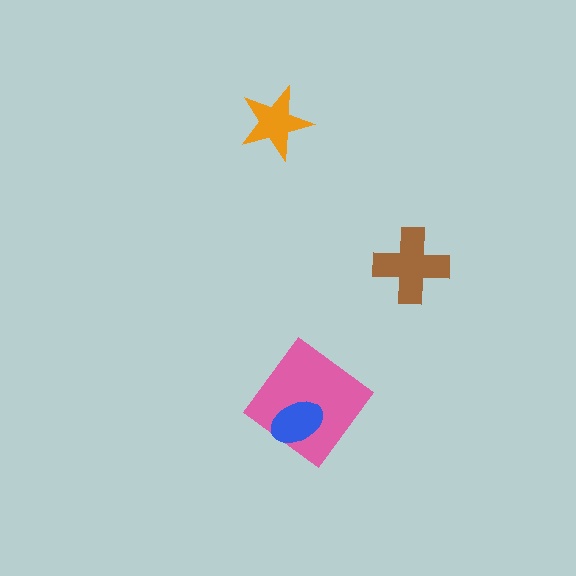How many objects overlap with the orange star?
0 objects overlap with the orange star.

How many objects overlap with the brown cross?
0 objects overlap with the brown cross.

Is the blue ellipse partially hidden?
No, no other shape covers it.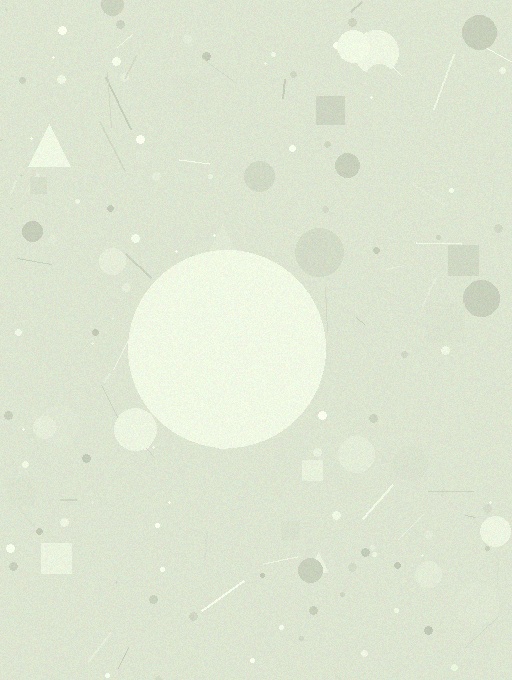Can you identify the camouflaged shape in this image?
The camouflaged shape is a circle.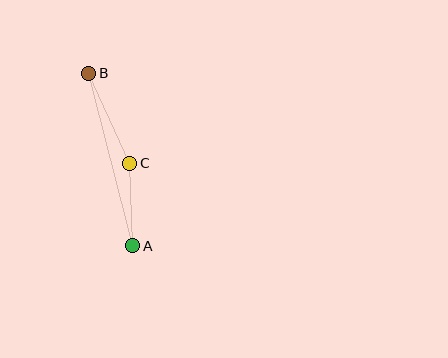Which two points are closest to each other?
Points A and C are closest to each other.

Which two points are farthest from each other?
Points A and B are farthest from each other.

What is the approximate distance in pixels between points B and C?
The distance between B and C is approximately 99 pixels.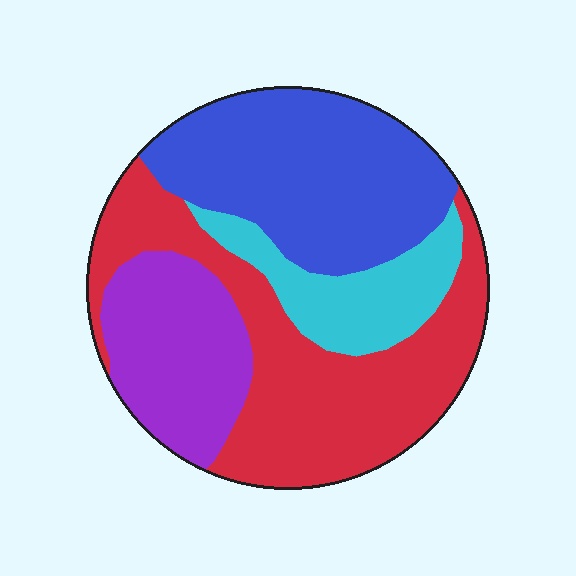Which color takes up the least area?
Cyan, at roughly 15%.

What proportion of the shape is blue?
Blue takes up between a sixth and a third of the shape.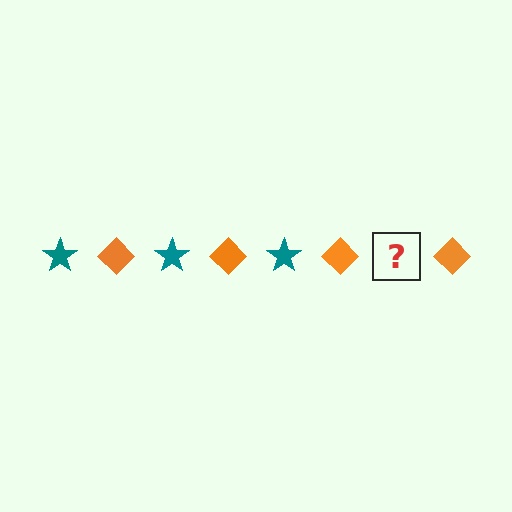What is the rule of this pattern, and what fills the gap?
The rule is that the pattern alternates between teal star and orange diamond. The gap should be filled with a teal star.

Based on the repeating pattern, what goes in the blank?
The blank should be a teal star.